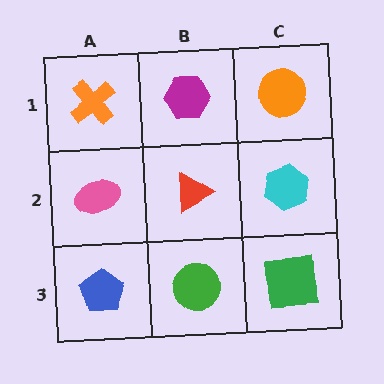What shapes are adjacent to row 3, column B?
A red triangle (row 2, column B), a blue pentagon (row 3, column A), a green square (row 3, column C).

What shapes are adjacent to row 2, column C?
An orange circle (row 1, column C), a green square (row 3, column C), a red triangle (row 2, column B).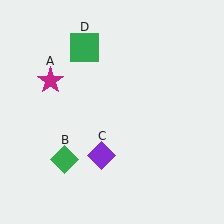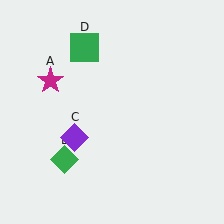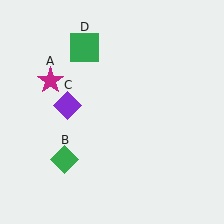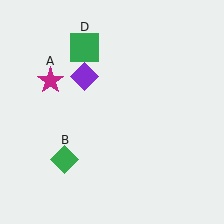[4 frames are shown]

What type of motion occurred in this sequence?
The purple diamond (object C) rotated clockwise around the center of the scene.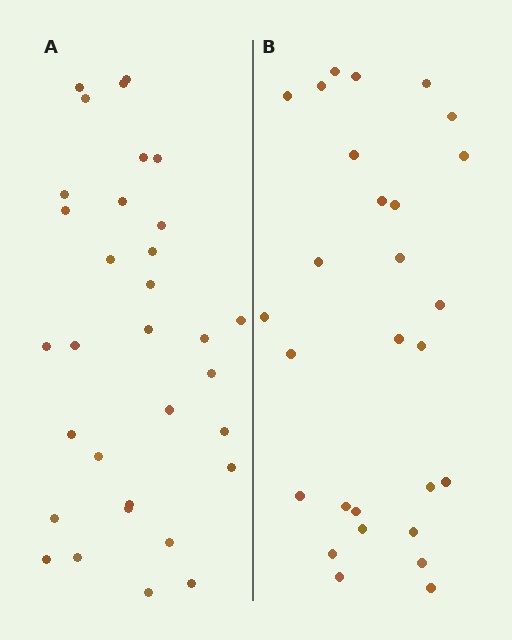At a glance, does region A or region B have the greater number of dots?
Region A (the left region) has more dots.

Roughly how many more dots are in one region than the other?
Region A has about 4 more dots than region B.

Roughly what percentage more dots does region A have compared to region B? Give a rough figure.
About 15% more.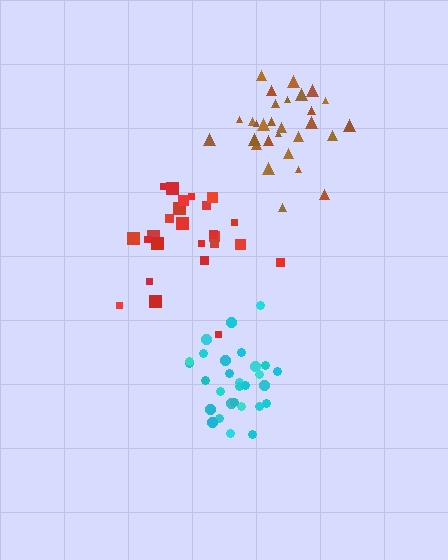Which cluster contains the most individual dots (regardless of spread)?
Brown (30).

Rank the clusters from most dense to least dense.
cyan, brown, red.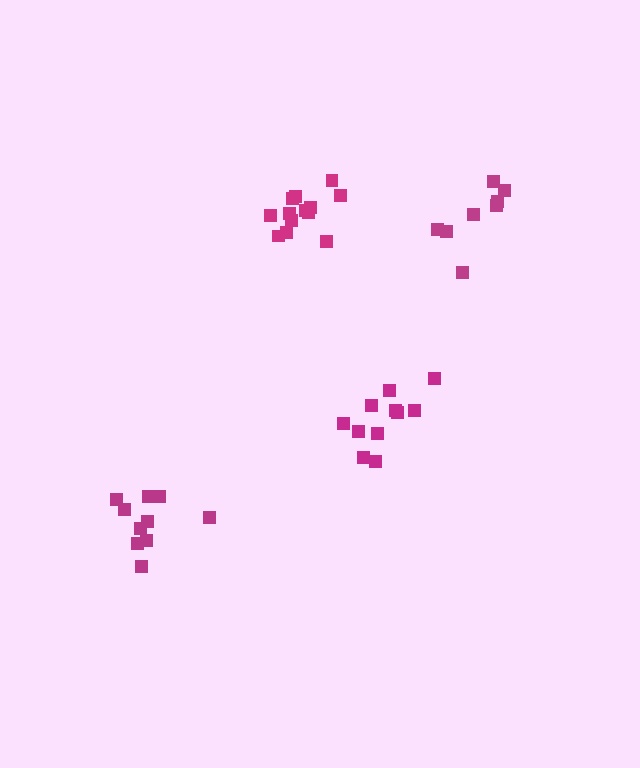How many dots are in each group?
Group 1: 11 dots, Group 2: 10 dots, Group 3: 13 dots, Group 4: 8 dots (42 total).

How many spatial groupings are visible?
There are 4 spatial groupings.